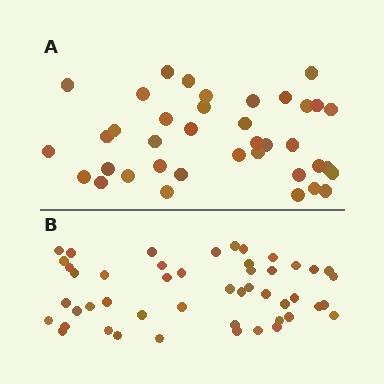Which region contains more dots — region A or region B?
Region B (the bottom region) has more dots.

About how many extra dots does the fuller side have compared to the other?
Region B has roughly 10 or so more dots than region A.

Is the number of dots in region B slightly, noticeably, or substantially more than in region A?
Region B has noticeably more, but not dramatically so. The ratio is roughly 1.3 to 1.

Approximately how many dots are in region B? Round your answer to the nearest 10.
About 50 dots. (The exact count is 48, which rounds to 50.)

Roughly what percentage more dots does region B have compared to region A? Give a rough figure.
About 25% more.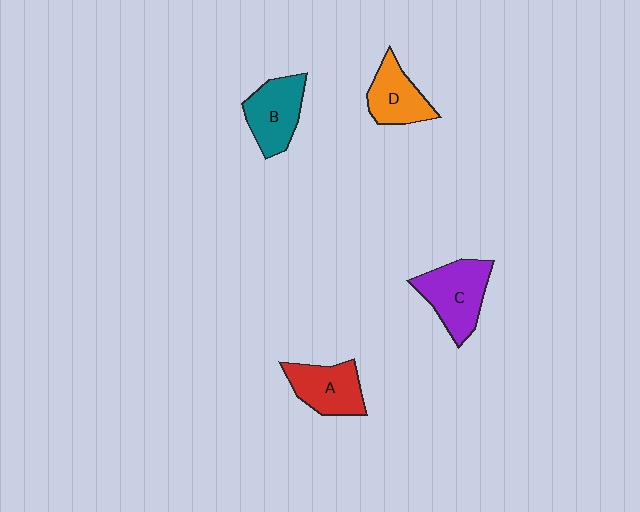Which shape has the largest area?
Shape C (purple).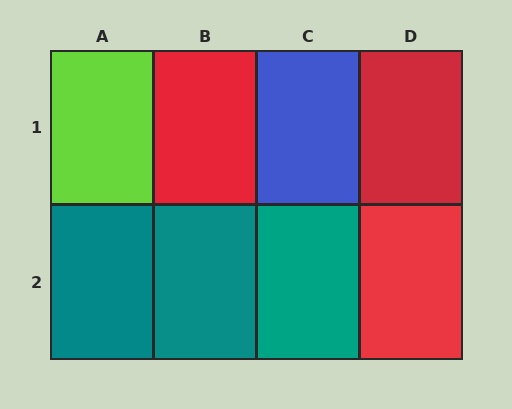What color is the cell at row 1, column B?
Red.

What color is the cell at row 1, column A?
Lime.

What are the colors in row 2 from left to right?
Teal, teal, teal, red.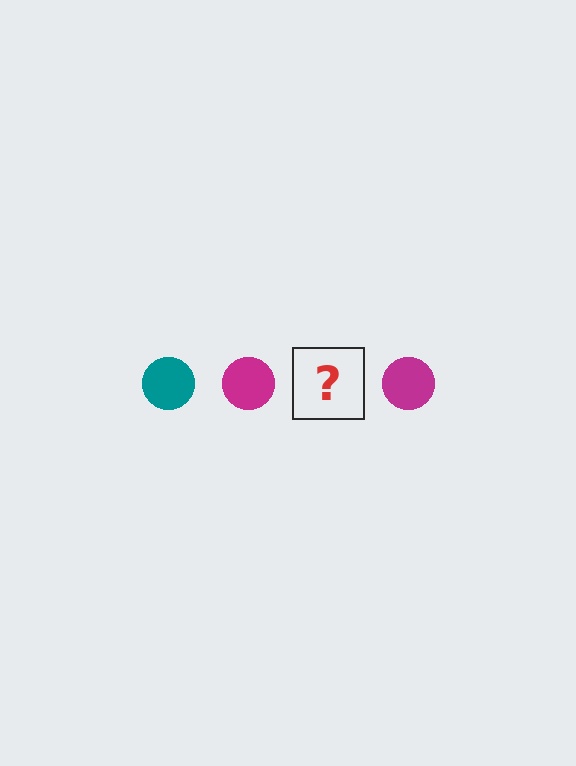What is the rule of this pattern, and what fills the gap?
The rule is that the pattern cycles through teal, magenta circles. The gap should be filled with a teal circle.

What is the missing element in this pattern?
The missing element is a teal circle.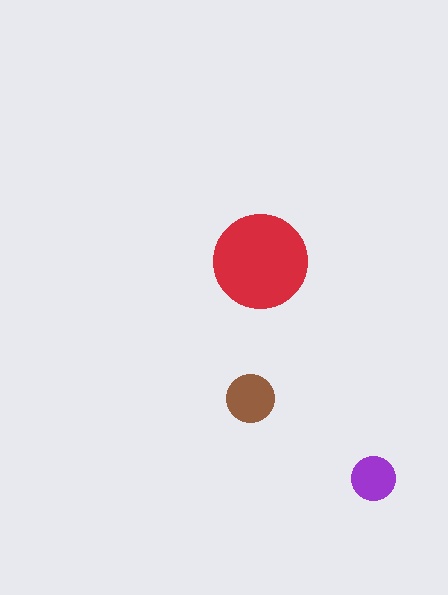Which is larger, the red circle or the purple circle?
The red one.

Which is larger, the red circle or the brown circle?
The red one.